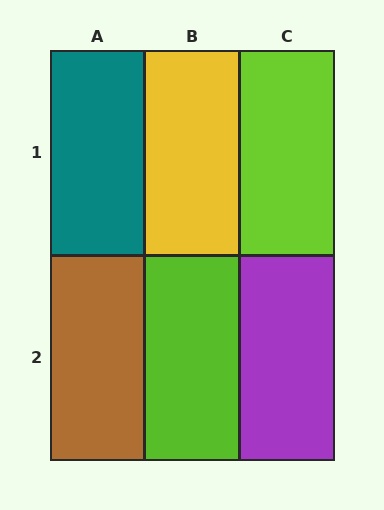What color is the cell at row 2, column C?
Purple.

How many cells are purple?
1 cell is purple.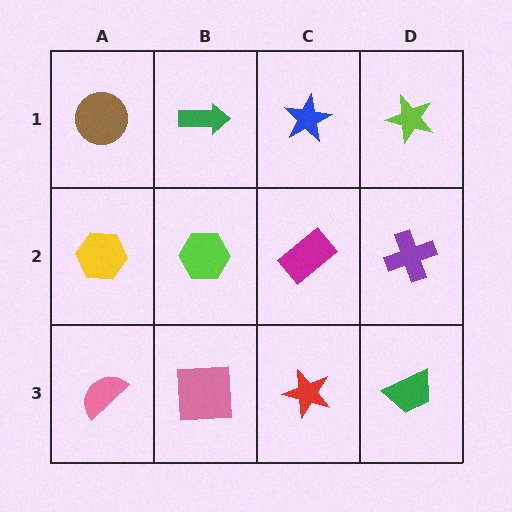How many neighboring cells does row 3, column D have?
2.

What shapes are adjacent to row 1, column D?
A purple cross (row 2, column D), a blue star (row 1, column C).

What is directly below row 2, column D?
A green trapezoid.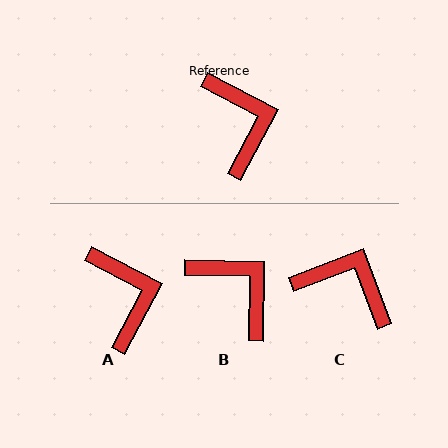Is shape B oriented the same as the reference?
No, it is off by about 27 degrees.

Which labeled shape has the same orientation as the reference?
A.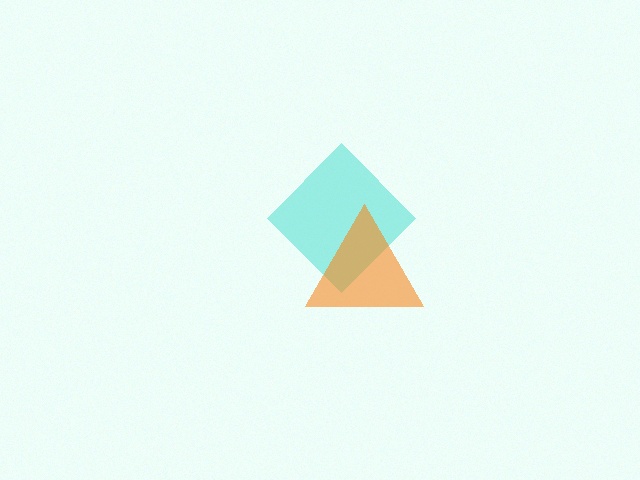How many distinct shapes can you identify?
There are 2 distinct shapes: a cyan diamond, an orange triangle.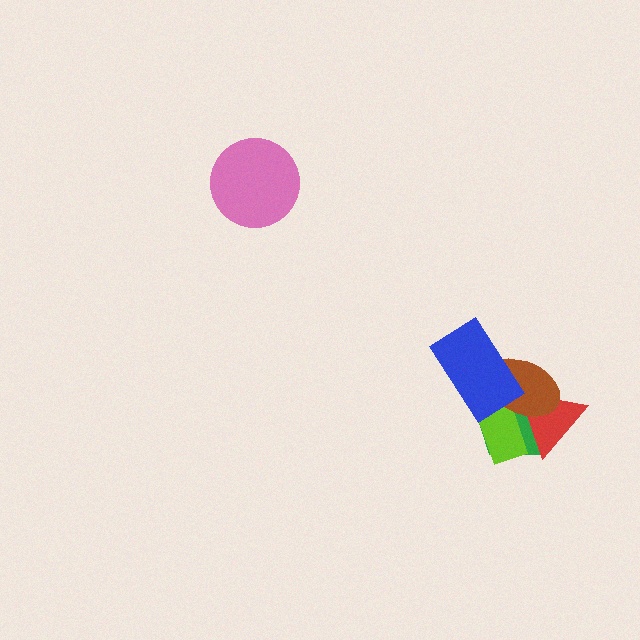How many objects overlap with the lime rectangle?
4 objects overlap with the lime rectangle.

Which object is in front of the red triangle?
The brown ellipse is in front of the red triangle.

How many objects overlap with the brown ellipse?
4 objects overlap with the brown ellipse.